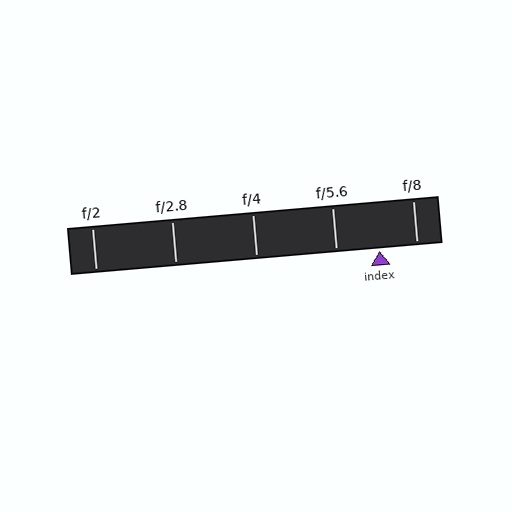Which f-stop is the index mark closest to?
The index mark is closest to f/8.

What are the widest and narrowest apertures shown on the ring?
The widest aperture shown is f/2 and the narrowest is f/8.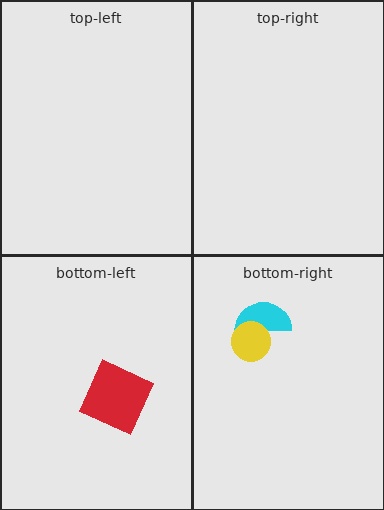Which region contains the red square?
The bottom-left region.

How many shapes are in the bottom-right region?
2.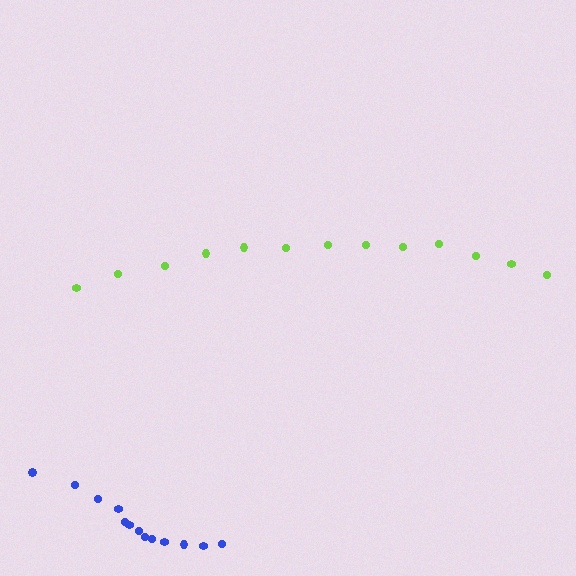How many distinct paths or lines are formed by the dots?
There are 2 distinct paths.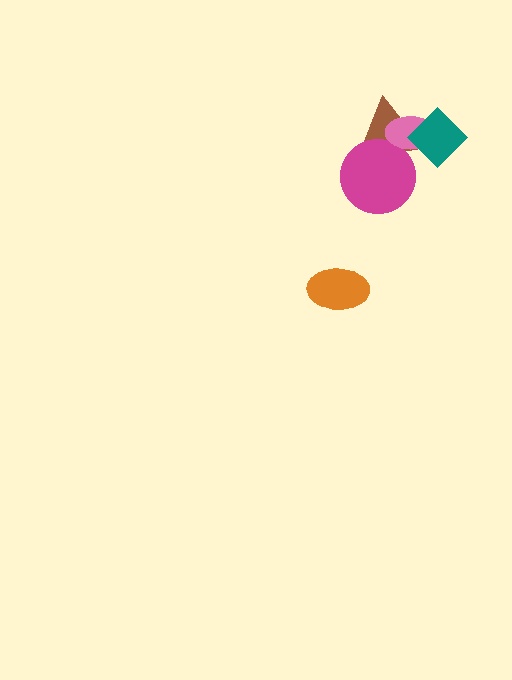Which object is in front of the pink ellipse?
The teal diamond is in front of the pink ellipse.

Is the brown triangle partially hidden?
Yes, it is partially covered by another shape.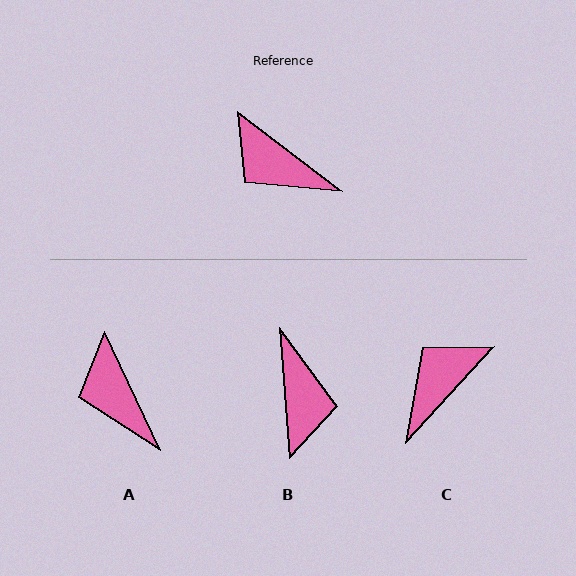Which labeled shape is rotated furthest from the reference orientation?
B, about 132 degrees away.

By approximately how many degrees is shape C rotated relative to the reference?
Approximately 95 degrees clockwise.